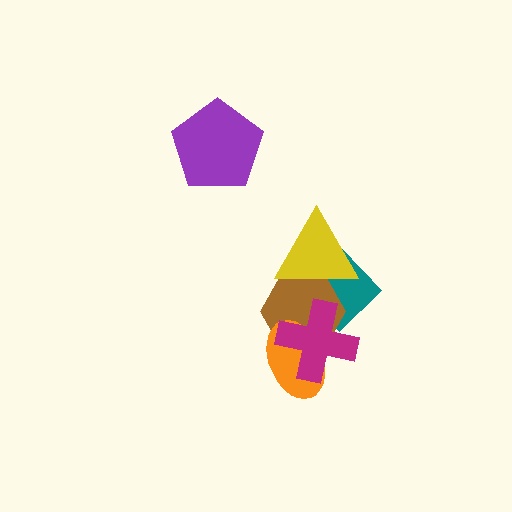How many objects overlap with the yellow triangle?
2 objects overlap with the yellow triangle.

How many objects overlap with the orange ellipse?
2 objects overlap with the orange ellipse.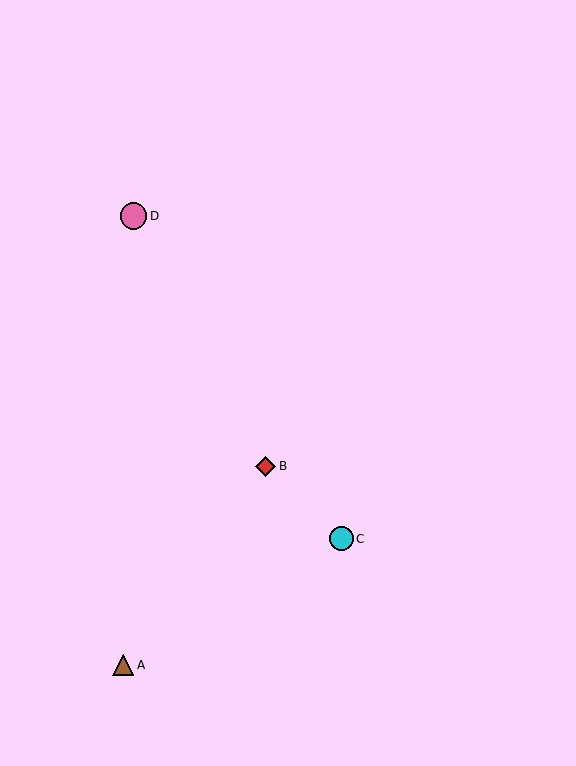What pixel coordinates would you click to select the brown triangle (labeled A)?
Click at (123, 665) to select the brown triangle A.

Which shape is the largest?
The pink circle (labeled D) is the largest.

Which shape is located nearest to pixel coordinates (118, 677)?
The brown triangle (labeled A) at (123, 665) is nearest to that location.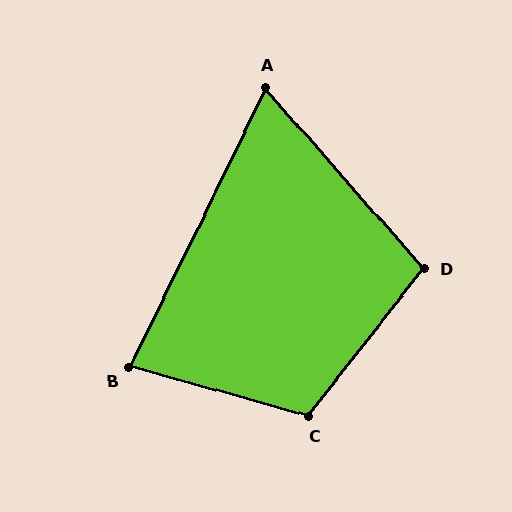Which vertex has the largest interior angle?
C, at approximately 113 degrees.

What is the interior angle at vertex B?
Approximately 79 degrees (acute).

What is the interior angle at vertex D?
Approximately 101 degrees (obtuse).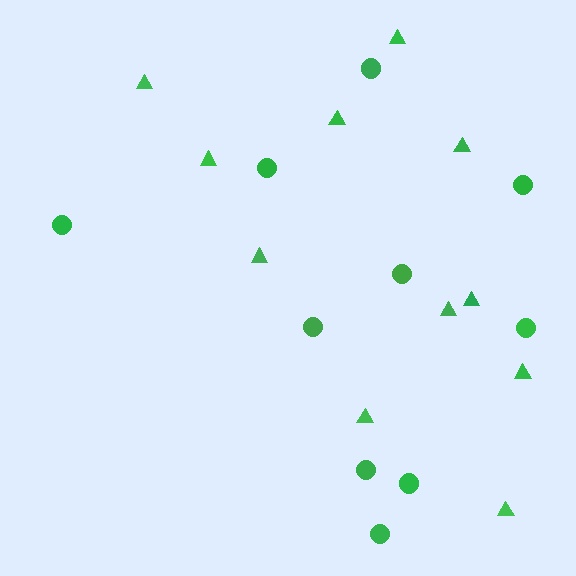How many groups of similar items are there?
There are 2 groups: one group of circles (10) and one group of triangles (11).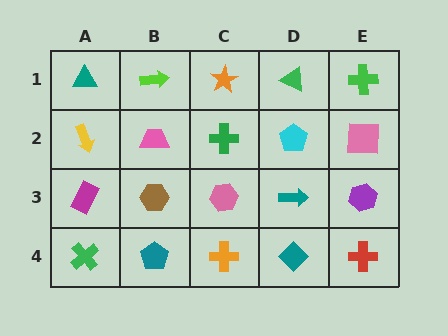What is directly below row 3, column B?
A teal pentagon.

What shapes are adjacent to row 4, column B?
A brown hexagon (row 3, column B), a green cross (row 4, column A), an orange cross (row 4, column C).